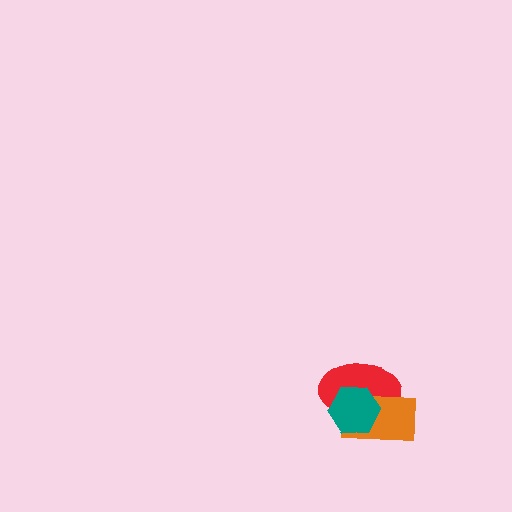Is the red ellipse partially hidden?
Yes, it is partially covered by another shape.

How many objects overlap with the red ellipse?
2 objects overlap with the red ellipse.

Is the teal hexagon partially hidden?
No, no other shape covers it.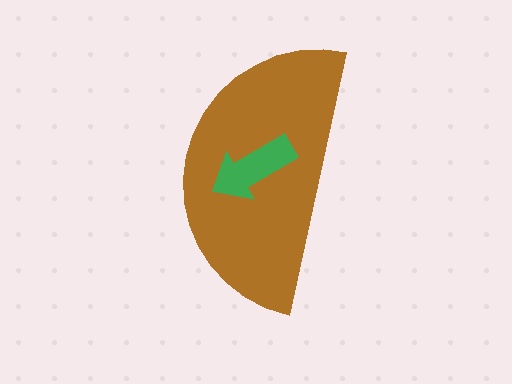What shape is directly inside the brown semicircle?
The green arrow.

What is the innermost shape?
The green arrow.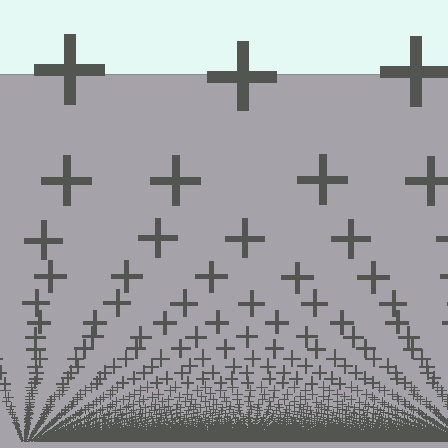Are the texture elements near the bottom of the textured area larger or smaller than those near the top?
Smaller. The gradient is inverted — elements near the bottom are smaller and denser.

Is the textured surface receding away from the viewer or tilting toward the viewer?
The surface appears to tilt toward the viewer. Texture elements get larger and sparser toward the top.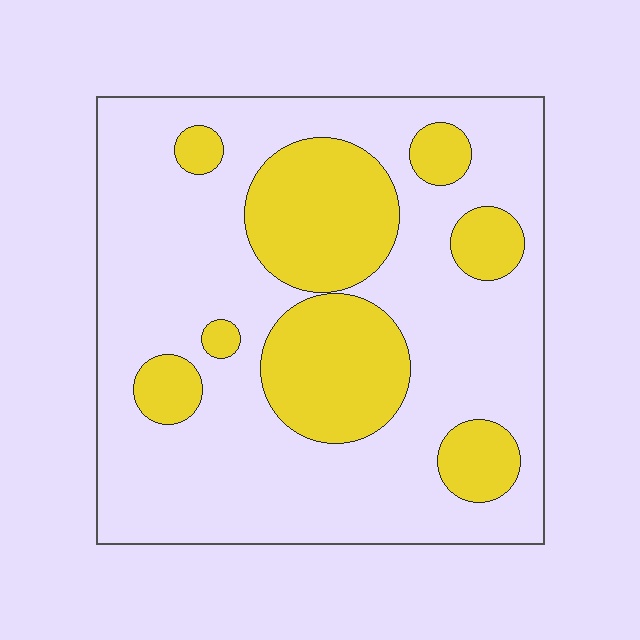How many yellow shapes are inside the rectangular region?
8.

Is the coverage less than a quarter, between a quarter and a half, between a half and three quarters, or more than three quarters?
Between a quarter and a half.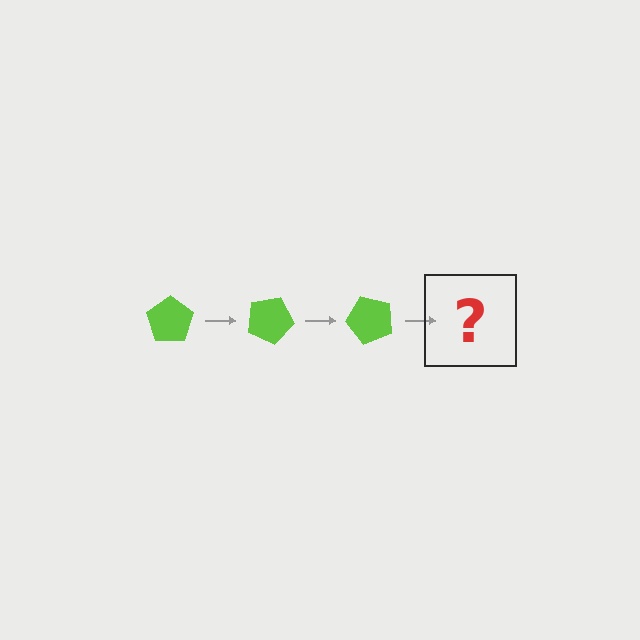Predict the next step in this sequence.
The next step is a lime pentagon rotated 75 degrees.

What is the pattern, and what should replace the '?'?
The pattern is that the pentagon rotates 25 degrees each step. The '?' should be a lime pentagon rotated 75 degrees.